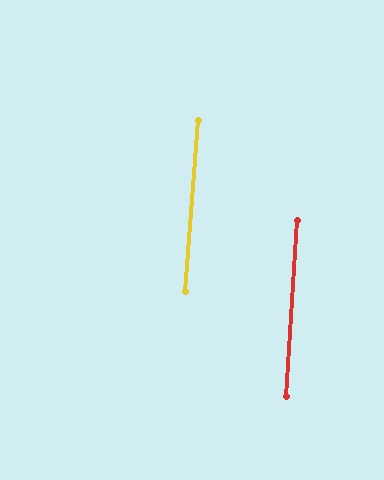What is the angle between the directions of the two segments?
Approximately 1 degree.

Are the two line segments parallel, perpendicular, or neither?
Parallel — their directions differ by only 1.2°.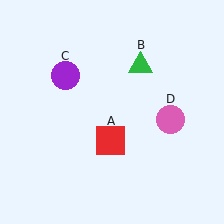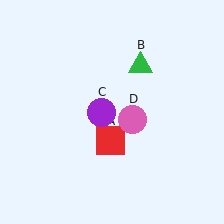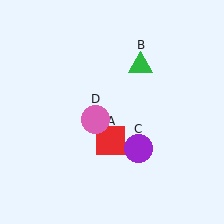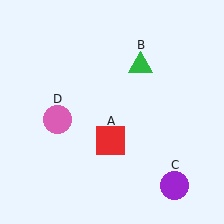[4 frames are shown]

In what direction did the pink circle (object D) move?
The pink circle (object D) moved left.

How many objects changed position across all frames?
2 objects changed position: purple circle (object C), pink circle (object D).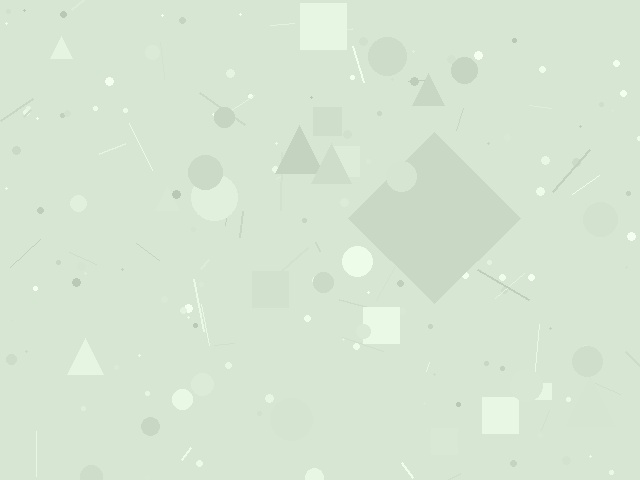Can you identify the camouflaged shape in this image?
The camouflaged shape is a diamond.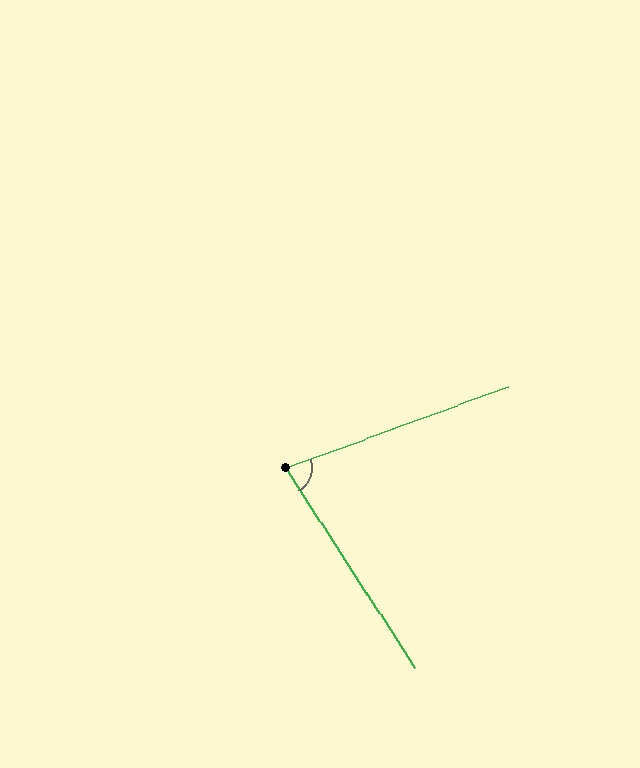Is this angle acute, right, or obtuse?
It is acute.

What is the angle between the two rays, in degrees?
Approximately 77 degrees.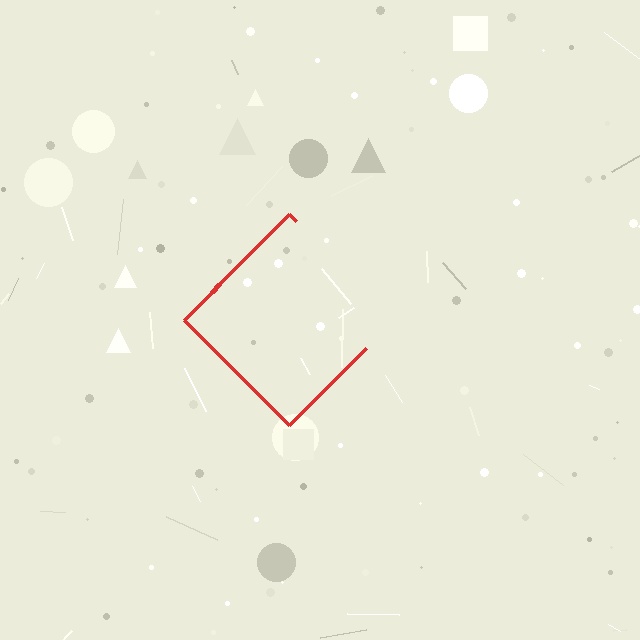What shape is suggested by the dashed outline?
The dashed outline suggests a diamond.